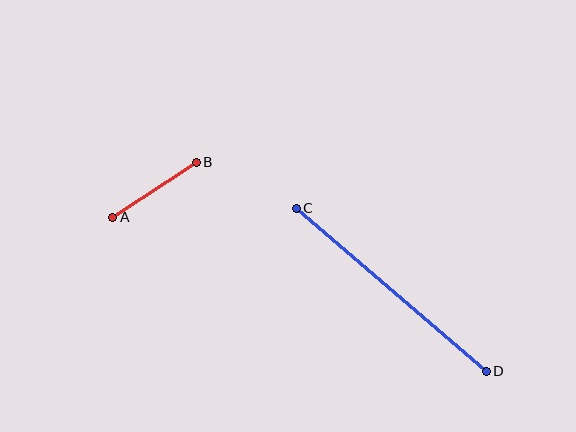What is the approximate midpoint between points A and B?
The midpoint is at approximately (154, 190) pixels.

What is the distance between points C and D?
The distance is approximately 250 pixels.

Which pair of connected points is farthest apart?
Points C and D are farthest apart.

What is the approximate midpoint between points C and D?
The midpoint is at approximately (391, 290) pixels.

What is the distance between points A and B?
The distance is approximately 100 pixels.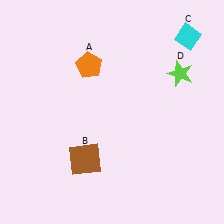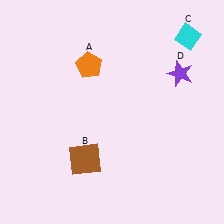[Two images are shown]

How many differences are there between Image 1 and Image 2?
There is 1 difference between the two images.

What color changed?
The star (D) changed from lime in Image 1 to purple in Image 2.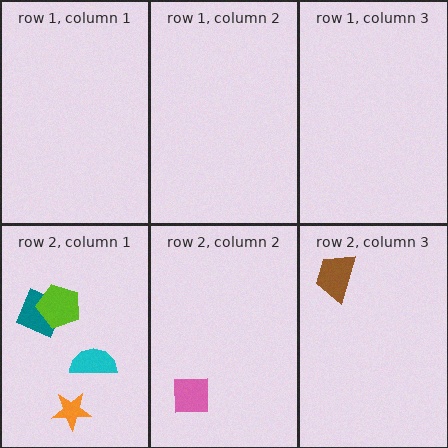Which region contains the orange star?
The row 2, column 1 region.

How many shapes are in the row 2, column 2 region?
1.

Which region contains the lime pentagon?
The row 2, column 1 region.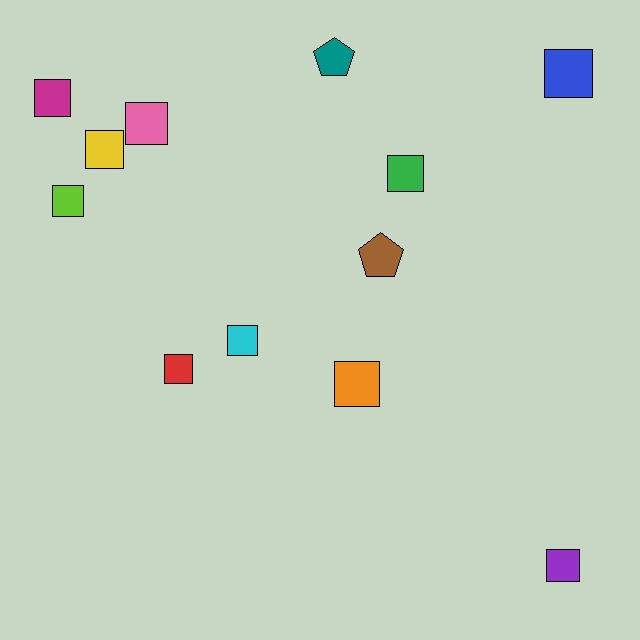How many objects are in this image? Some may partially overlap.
There are 12 objects.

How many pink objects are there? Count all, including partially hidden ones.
There is 1 pink object.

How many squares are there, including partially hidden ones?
There are 10 squares.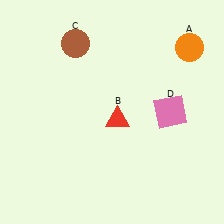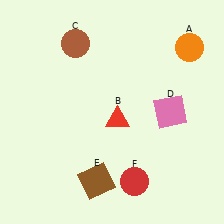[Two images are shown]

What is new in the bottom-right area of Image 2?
A red circle (F) was added in the bottom-right area of Image 2.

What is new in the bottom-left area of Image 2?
A brown square (E) was added in the bottom-left area of Image 2.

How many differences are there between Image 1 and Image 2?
There are 2 differences between the two images.